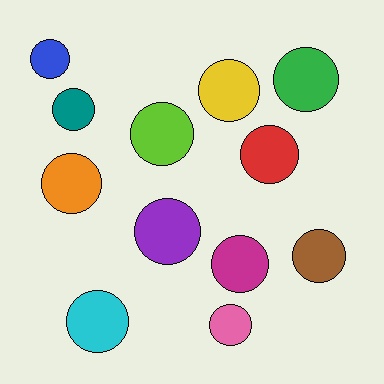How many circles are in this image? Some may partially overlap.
There are 12 circles.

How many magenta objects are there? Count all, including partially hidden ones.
There is 1 magenta object.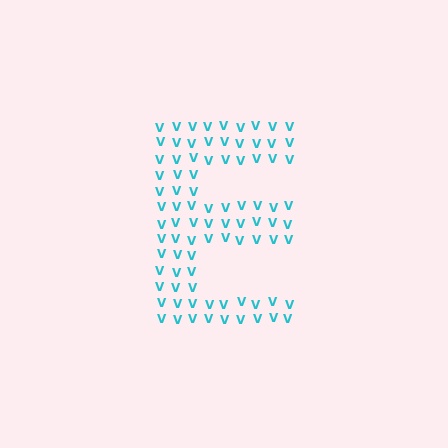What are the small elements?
The small elements are letter V's.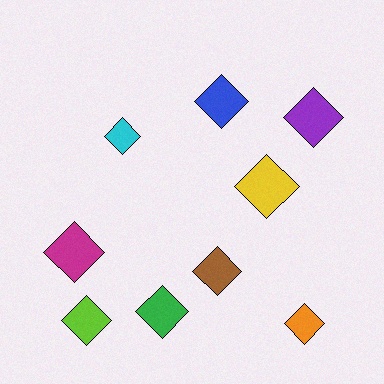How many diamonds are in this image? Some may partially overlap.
There are 9 diamonds.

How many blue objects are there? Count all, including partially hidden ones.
There is 1 blue object.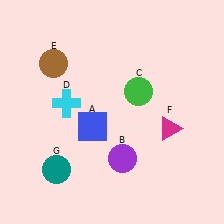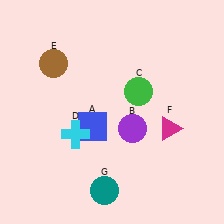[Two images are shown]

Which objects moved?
The objects that moved are: the purple circle (B), the cyan cross (D), the teal circle (G).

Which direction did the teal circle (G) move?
The teal circle (G) moved right.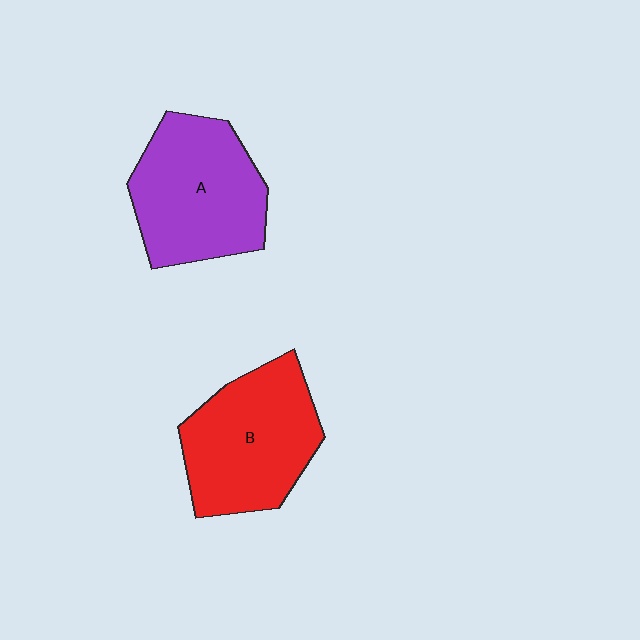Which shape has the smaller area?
Shape B (red).